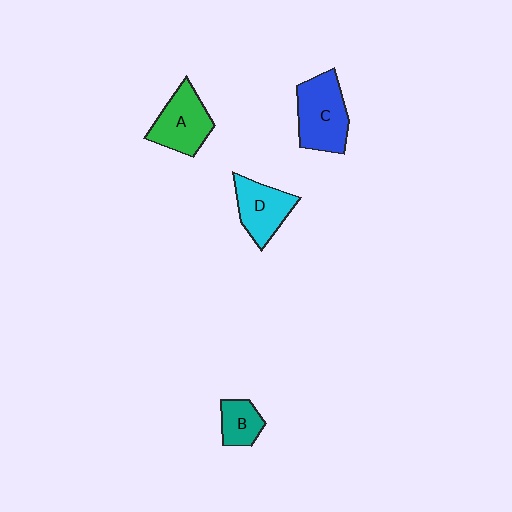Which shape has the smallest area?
Shape B (teal).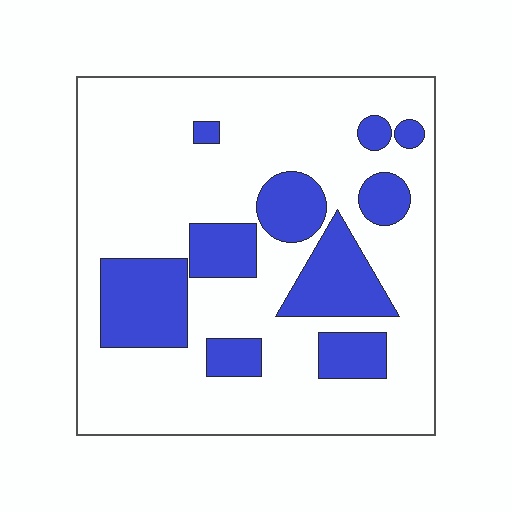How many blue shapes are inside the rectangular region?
10.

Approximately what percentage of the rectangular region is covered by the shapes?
Approximately 25%.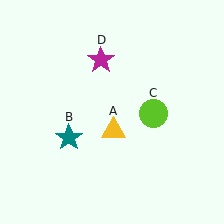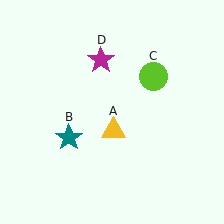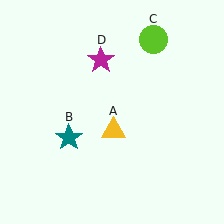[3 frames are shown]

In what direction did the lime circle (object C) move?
The lime circle (object C) moved up.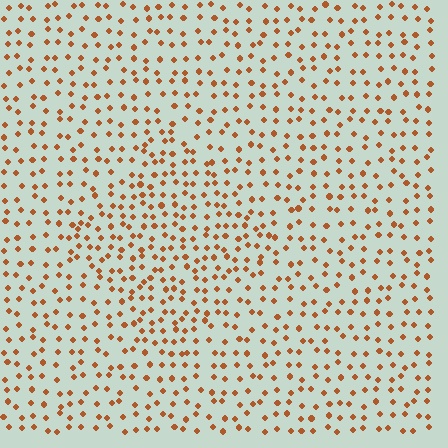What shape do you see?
I see a diamond.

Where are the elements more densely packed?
The elements are more densely packed inside the diamond boundary.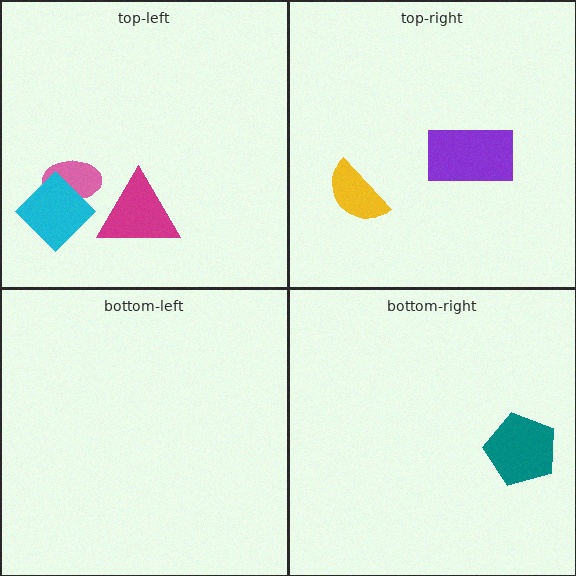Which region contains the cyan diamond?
The top-left region.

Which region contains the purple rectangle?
The top-right region.